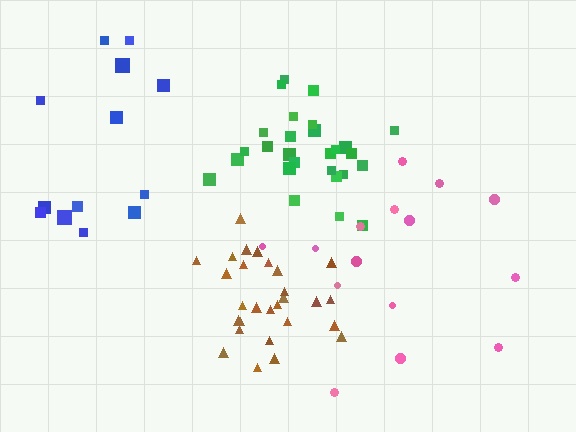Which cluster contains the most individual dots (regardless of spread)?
Brown (28).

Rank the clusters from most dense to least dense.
green, brown, blue, pink.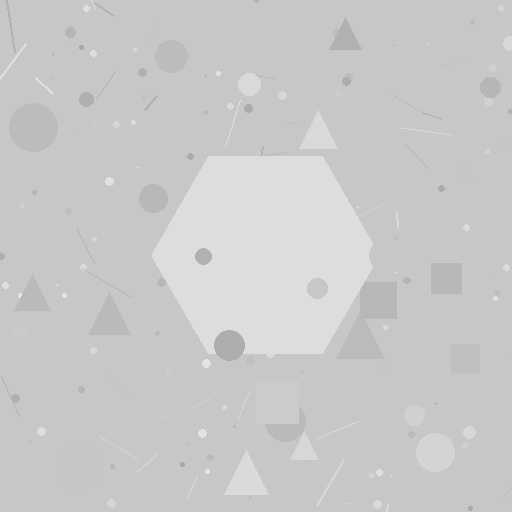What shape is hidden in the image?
A hexagon is hidden in the image.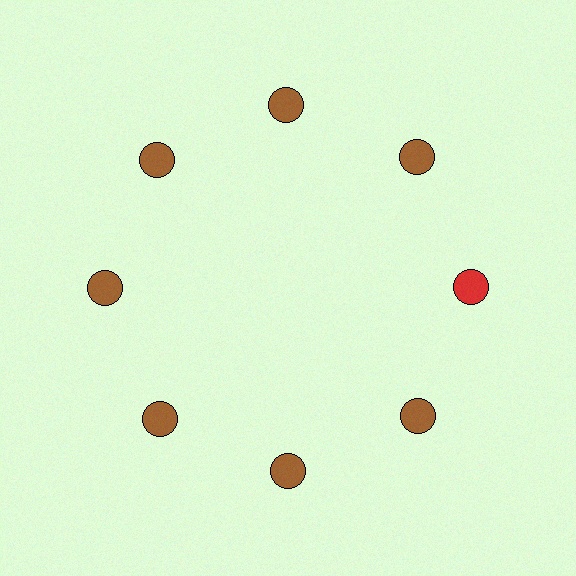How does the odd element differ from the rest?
It has a different color: red instead of brown.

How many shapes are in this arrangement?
There are 8 shapes arranged in a ring pattern.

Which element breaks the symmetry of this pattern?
The red circle at roughly the 3 o'clock position breaks the symmetry. All other shapes are brown circles.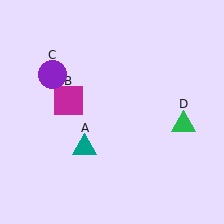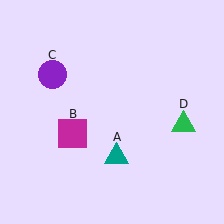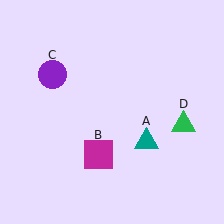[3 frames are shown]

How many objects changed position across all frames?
2 objects changed position: teal triangle (object A), magenta square (object B).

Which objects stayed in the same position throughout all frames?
Purple circle (object C) and green triangle (object D) remained stationary.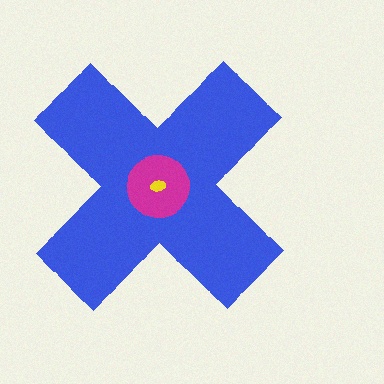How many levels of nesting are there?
3.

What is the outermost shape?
The blue cross.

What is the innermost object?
The yellow ellipse.